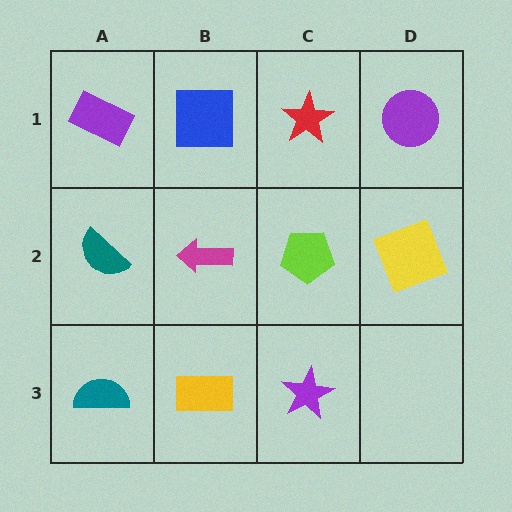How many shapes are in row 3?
3 shapes.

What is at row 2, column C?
A lime pentagon.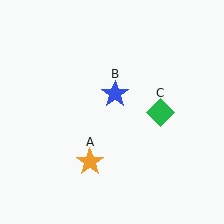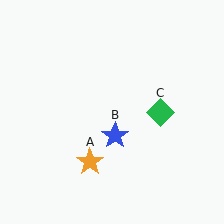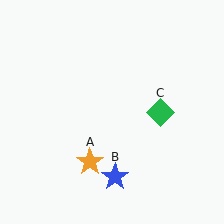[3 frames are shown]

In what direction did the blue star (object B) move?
The blue star (object B) moved down.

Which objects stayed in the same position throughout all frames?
Orange star (object A) and green diamond (object C) remained stationary.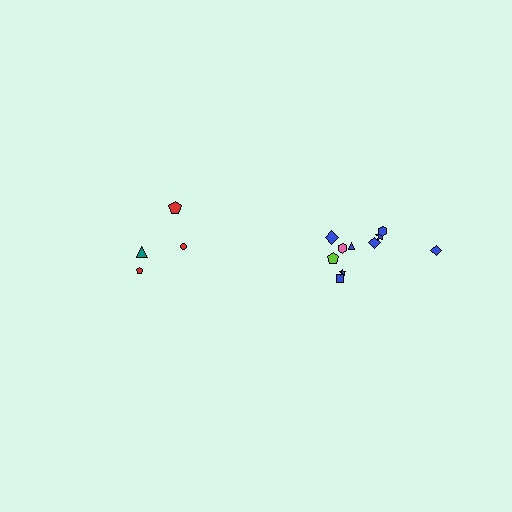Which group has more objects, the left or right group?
The right group.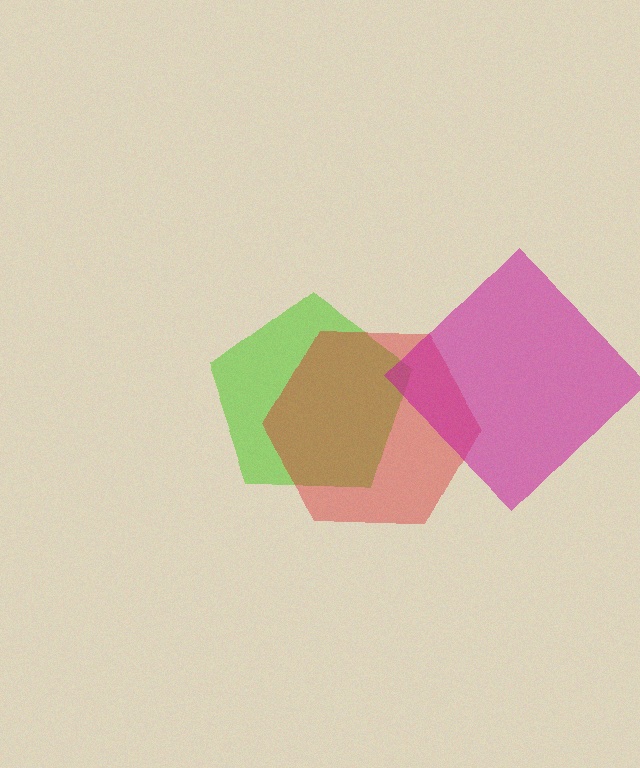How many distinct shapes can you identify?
There are 3 distinct shapes: a lime pentagon, a red hexagon, a magenta diamond.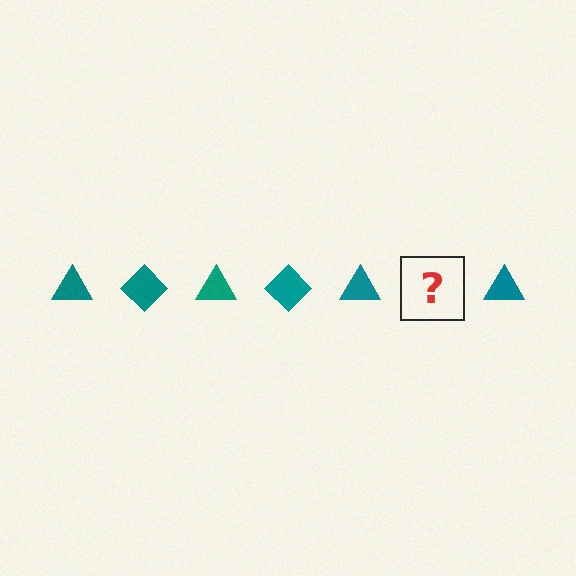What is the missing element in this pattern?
The missing element is a teal diamond.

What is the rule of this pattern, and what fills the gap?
The rule is that the pattern cycles through triangle, diamond shapes in teal. The gap should be filled with a teal diamond.